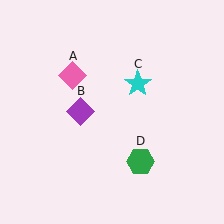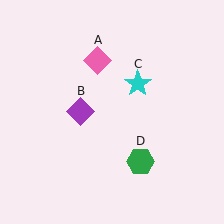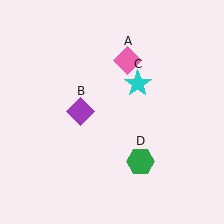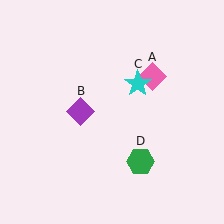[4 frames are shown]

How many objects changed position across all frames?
1 object changed position: pink diamond (object A).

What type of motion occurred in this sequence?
The pink diamond (object A) rotated clockwise around the center of the scene.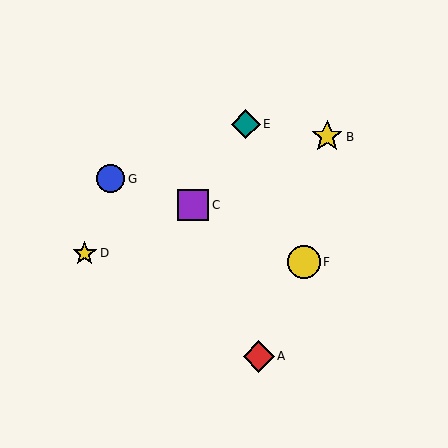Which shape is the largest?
The yellow circle (labeled F) is the largest.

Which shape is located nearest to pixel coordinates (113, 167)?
The blue circle (labeled G) at (111, 179) is nearest to that location.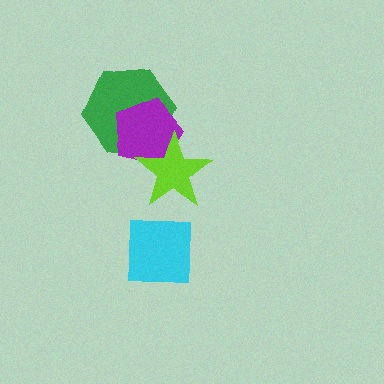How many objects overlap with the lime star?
2 objects overlap with the lime star.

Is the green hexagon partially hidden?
Yes, it is partially covered by another shape.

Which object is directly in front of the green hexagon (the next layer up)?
The purple pentagon is directly in front of the green hexagon.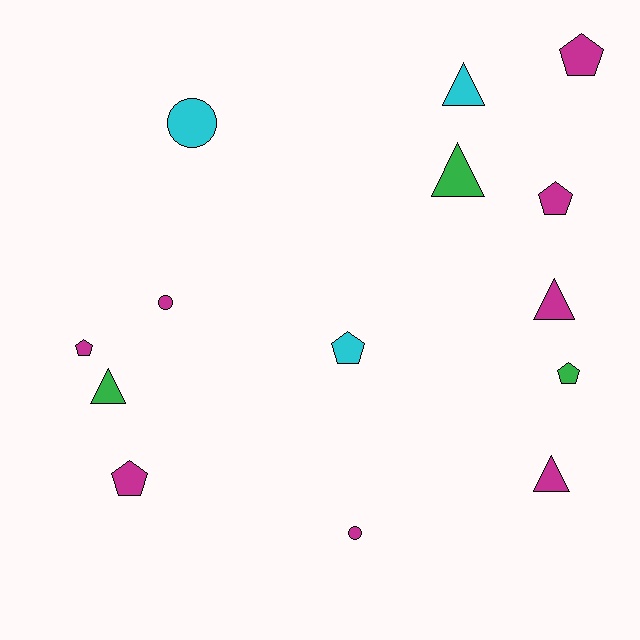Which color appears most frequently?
Magenta, with 8 objects.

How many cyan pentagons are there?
There is 1 cyan pentagon.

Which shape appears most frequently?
Pentagon, with 6 objects.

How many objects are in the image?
There are 14 objects.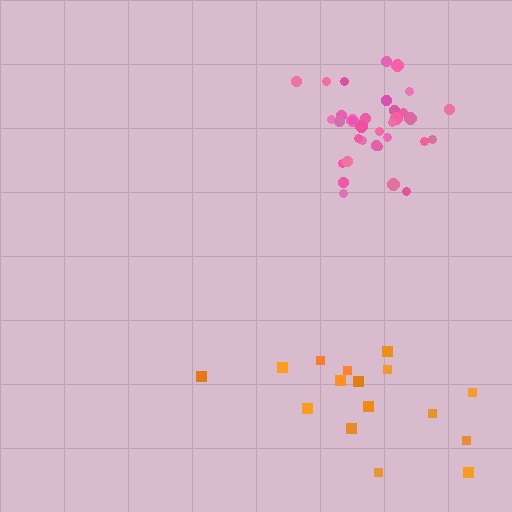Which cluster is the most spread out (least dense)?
Orange.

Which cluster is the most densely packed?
Pink.